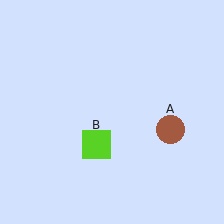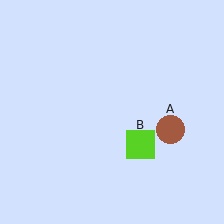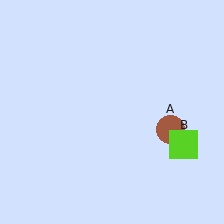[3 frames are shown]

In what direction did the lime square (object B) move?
The lime square (object B) moved right.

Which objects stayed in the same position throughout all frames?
Brown circle (object A) remained stationary.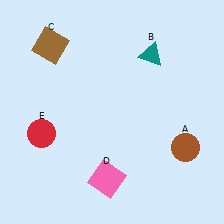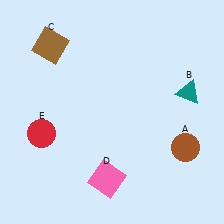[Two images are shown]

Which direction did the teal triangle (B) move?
The teal triangle (B) moved down.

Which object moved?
The teal triangle (B) moved down.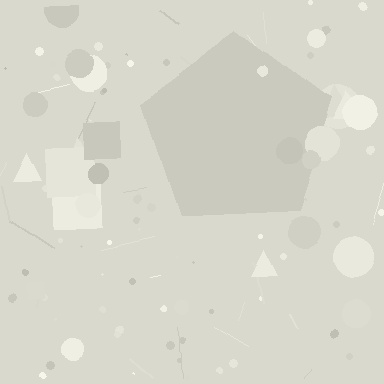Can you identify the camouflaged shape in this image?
The camouflaged shape is a pentagon.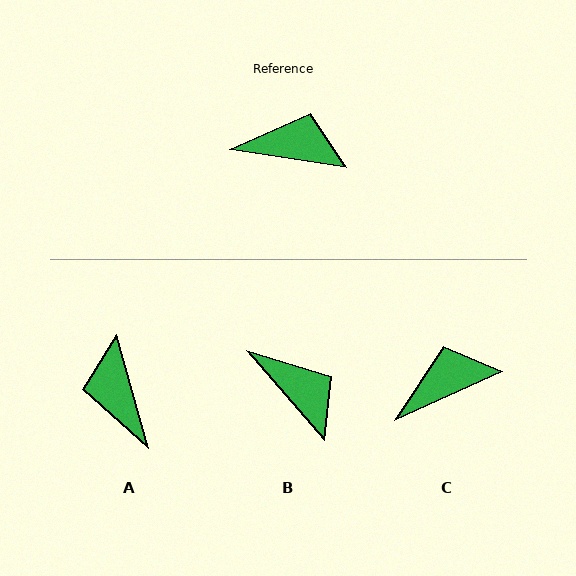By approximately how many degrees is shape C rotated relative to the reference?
Approximately 33 degrees counter-clockwise.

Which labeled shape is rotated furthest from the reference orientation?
A, about 114 degrees away.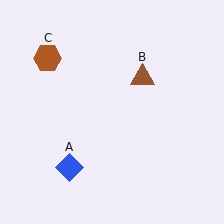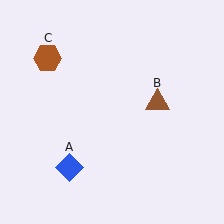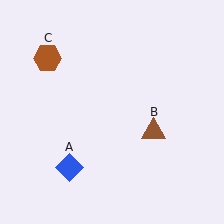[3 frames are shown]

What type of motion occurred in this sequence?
The brown triangle (object B) rotated clockwise around the center of the scene.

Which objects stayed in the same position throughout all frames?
Blue diamond (object A) and brown hexagon (object C) remained stationary.